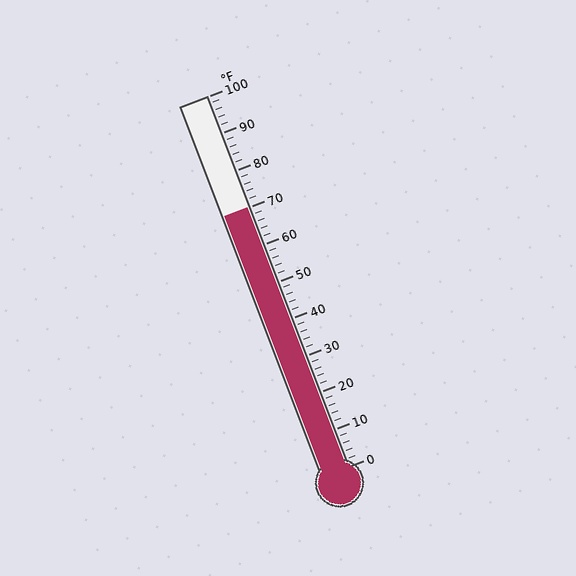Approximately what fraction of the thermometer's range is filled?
The thermometer is filled to approximately 70% of its range.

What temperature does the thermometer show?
The thermometer shows approximately 70°F.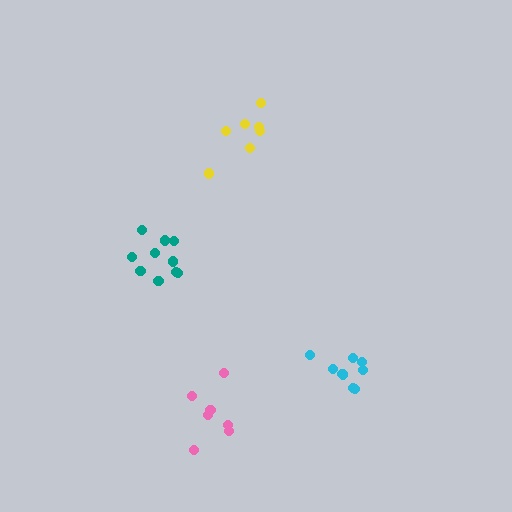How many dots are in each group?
Group 1: 9 dots, Group 2: 7 dots, Group 3: 7 dots, Group 4: 10 dots (33 total).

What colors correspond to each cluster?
The clusters are colored: cyan, pink, yellow, teal.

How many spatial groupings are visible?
There are 4 spatial groupings.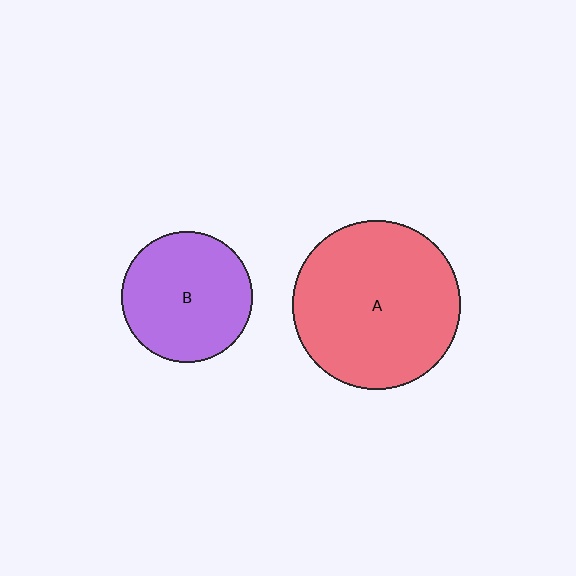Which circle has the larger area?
Circle A (red).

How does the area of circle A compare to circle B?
Approximately 1.7 times.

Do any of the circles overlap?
No, none of the circles overlap.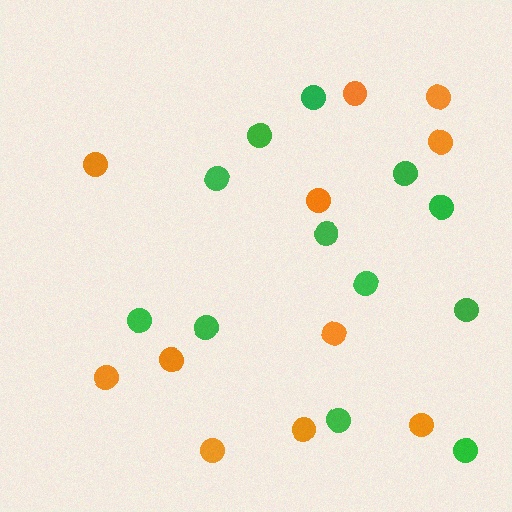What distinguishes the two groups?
There are 2 groups: one group of green circles (12) and one group of orange circles (11).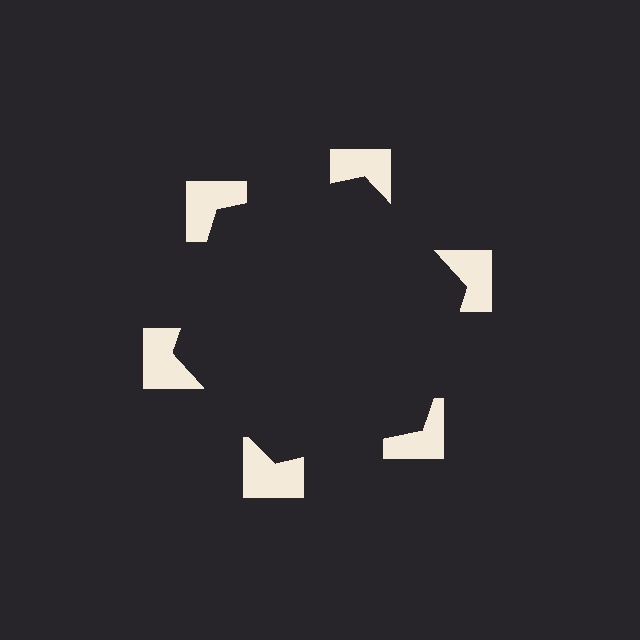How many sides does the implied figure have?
6 sides.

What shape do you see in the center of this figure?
An illusory hexagon — its edges are inferred from the aligned wedge cuts in the notched squares, not physically drawn.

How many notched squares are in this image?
There are 6 — one at each vertex of the illusory hexagon.